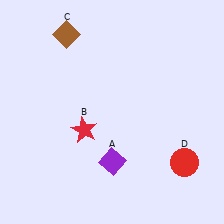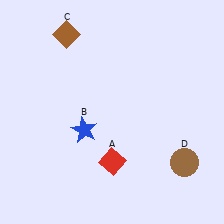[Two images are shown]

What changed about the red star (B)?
In Image 1, B is red. In Image 2, it changed to blue.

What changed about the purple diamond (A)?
In Image 1, A is purple. In Image 2, it changed to red.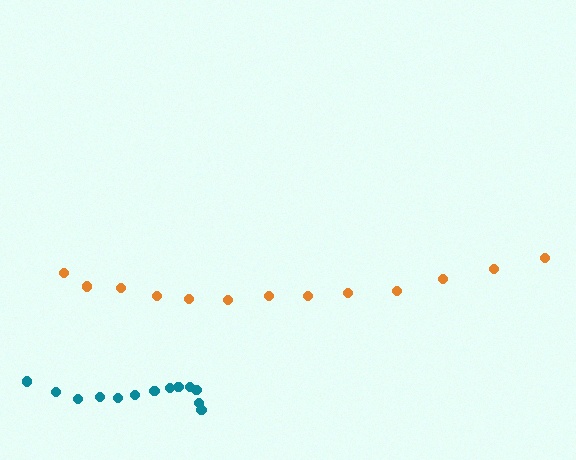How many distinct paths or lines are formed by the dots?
There are 2 distinct paths.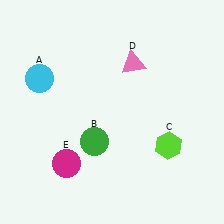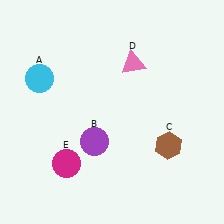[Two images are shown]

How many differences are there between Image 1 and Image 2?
There are 2 differences between the two images.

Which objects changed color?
B changed from green to purple. C changed from lime to brown.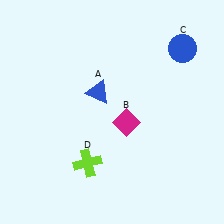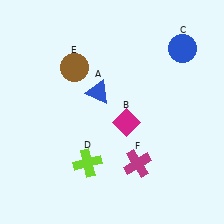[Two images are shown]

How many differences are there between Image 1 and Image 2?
There are 2 differences between the two images.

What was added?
A brown circle (E), a magenta cross (F) were added in Image 2.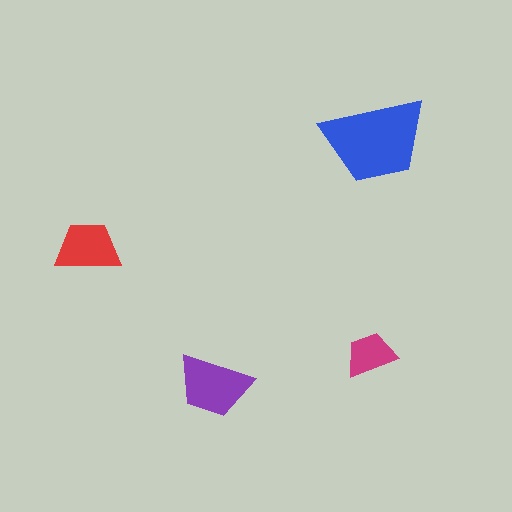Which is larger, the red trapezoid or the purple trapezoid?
The purple one.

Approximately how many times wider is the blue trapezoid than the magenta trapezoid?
About 2 times wider.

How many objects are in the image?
There are 4 objects in the image.